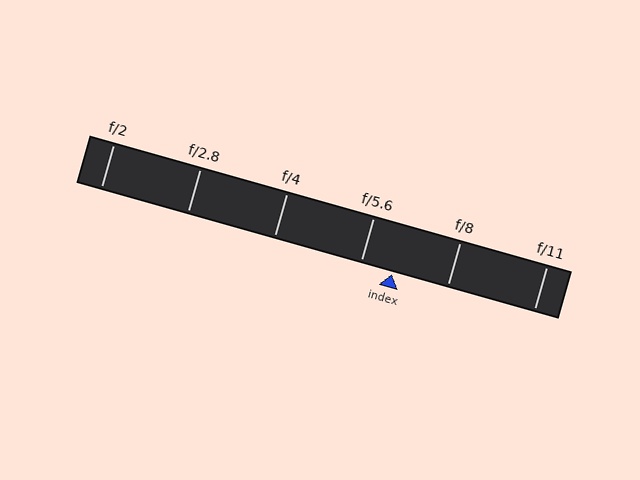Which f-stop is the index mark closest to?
The index mark is closest to f/5.6.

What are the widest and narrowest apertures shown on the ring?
The widest aperture shown is f/2 and the narrowest is f/11.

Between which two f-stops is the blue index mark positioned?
The index mark is between f/5.6 and f/8.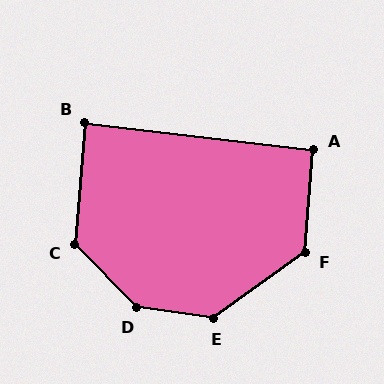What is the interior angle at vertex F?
Approximately 130 degrees (obtuse).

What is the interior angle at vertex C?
Approximately 131 degrees (obtuse).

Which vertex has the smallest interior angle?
B, at approximately 88 degrees.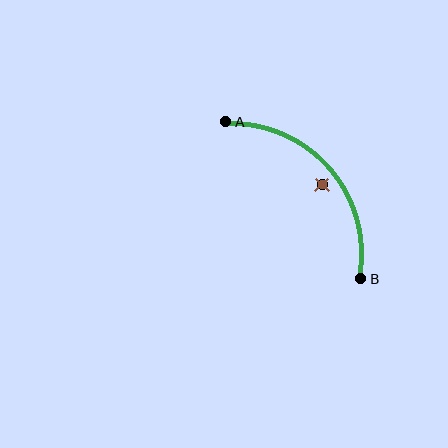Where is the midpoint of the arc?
The arc midpoint is the point on the curve farthest from the straight line joining A and B. It sits above and to the right of that line.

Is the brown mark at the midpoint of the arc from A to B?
No — the brown mark does not lie on the arc at all. It sits slightly inside the curve.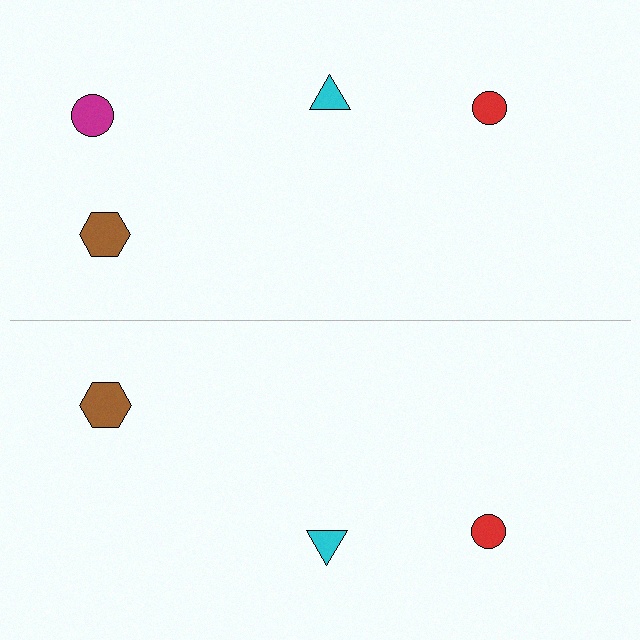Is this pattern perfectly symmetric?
No, the pattern is not perfectly symmetric. A magenta circle is missing from the bottom side.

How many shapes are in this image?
There are 7 shapes in this image.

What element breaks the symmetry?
A magenta circle is missing from the bottom side.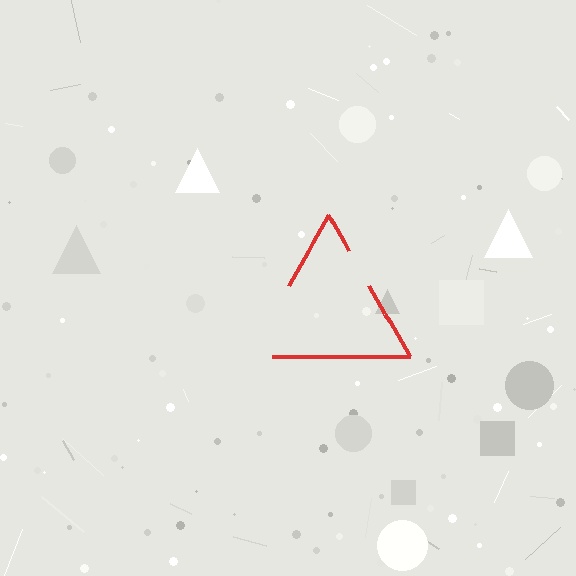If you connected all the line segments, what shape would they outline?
They would outline a triangle.